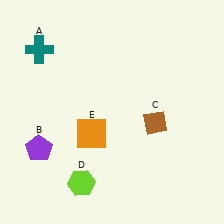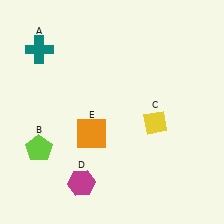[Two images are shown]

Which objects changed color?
B changed from purple to lime. C changed from brown to yellow. D changed from lime to magenta.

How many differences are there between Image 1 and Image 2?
There are 3 differences between the two images.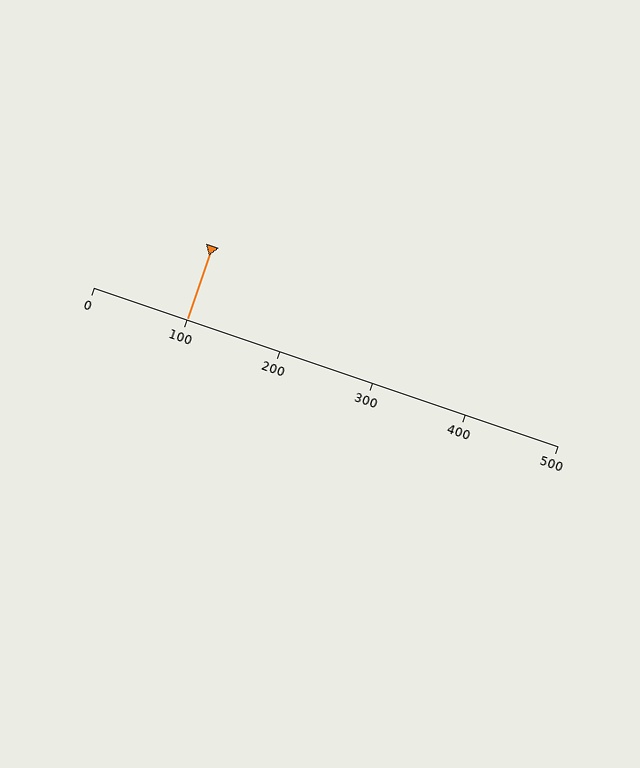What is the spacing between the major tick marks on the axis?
The major ticks are spaced 100 apart.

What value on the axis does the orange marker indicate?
The marker indicates approximately 100.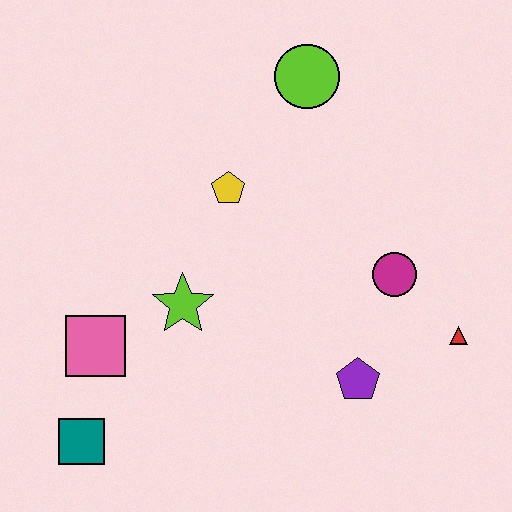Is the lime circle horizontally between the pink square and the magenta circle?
Yes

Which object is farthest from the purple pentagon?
The lime circle is farthest from the purple pentagon.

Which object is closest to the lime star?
The pink square is closest to the lime star.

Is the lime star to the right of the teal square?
Yes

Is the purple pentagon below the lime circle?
Yes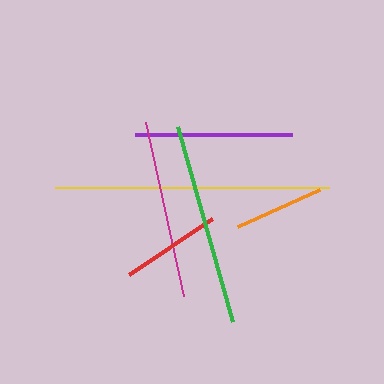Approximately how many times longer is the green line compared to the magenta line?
The green line is approximately 1.1 times the length of the magenta line.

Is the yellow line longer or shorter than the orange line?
The yellow line is longer than the orange line.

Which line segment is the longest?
The yellow line is the longest at approximately 274 pixels.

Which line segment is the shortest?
The orange line is the shortest at approximately 91 pixels.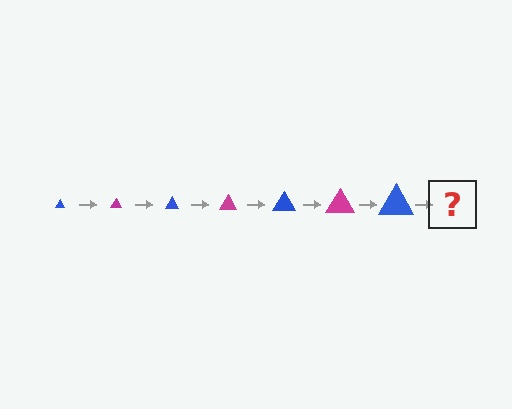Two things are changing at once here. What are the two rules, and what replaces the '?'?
The two rules are that the triangle grows larger each step and the color cycles through blue and magenta. The '?' should be a magenta triangle, larger than the previous one.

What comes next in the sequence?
The next element should be a magenta triangle, larger than the previous one.